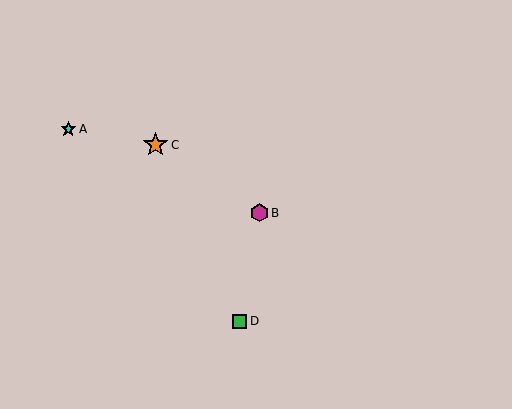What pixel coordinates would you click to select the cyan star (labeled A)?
Click at (68, 129) to select the cyan star A.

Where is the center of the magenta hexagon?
The center of the magenta hexagon is at (259, 213).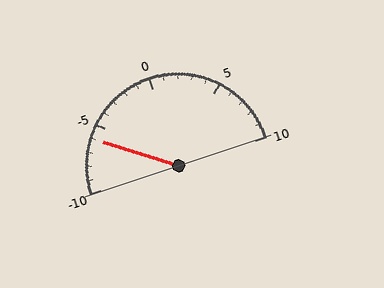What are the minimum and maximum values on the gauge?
The gauge ranges from -10 to 10.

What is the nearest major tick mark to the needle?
The nearest major tick mark is -5.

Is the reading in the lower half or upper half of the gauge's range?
The reading is in the lower half of the range (-10 to 10).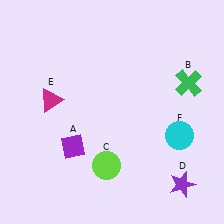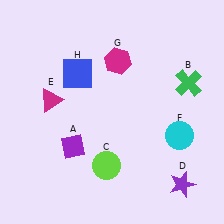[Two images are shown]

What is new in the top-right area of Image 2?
A magenta hexagon (G) was added in the top-right area of Image 2.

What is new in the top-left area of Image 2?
A blue square (H) was added in the top-left area of Image 2.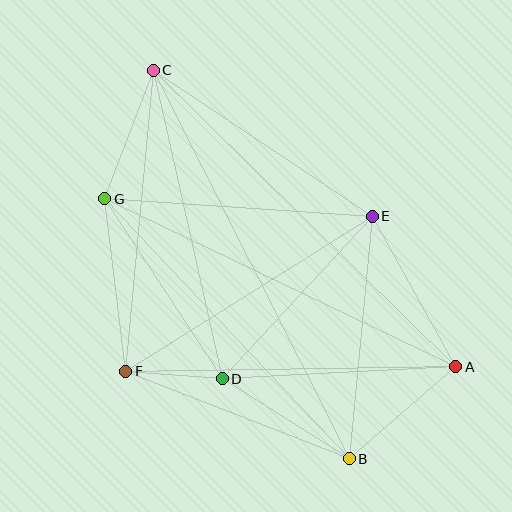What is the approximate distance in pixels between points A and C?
The distance between A and C is approximately 423 pixels.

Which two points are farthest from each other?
Points B and C are farthest from each other.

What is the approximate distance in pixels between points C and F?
The distance between C and F is approximately 302 pixels.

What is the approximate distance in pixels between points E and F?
The distance between E and F is approximately 291 pixels.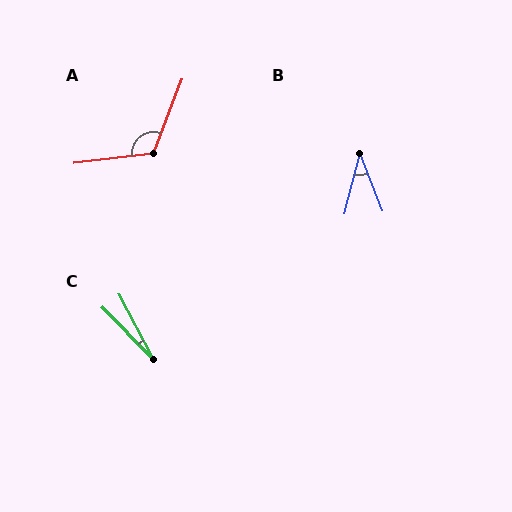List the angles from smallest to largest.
C (17°), B (36°), A (118°).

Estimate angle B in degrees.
Approximately 36 degrees.